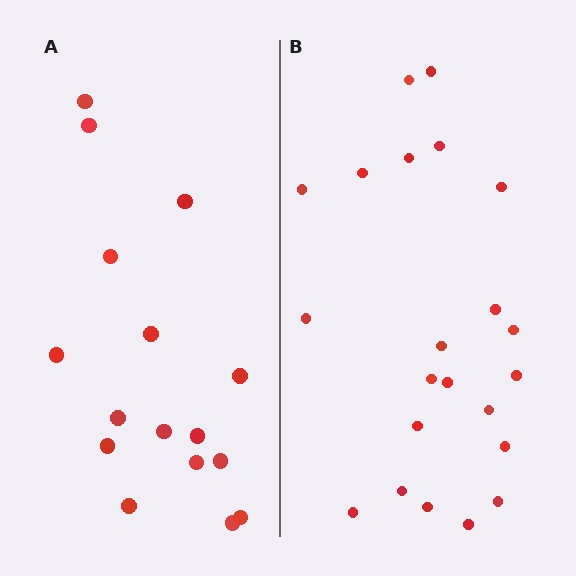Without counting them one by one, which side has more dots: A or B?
Region B (the right region) has more dots.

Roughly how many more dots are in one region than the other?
Region B has about 6 more dots than region A.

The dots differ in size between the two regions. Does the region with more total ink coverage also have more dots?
No. Region A has more total ink coverage because its dots are larger, but region B actually contains more individual dots. Total area can be misleading — the number of items is what matters here.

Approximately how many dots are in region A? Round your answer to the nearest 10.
About 20 dots. (The exact count is 16, which rounds to 20.)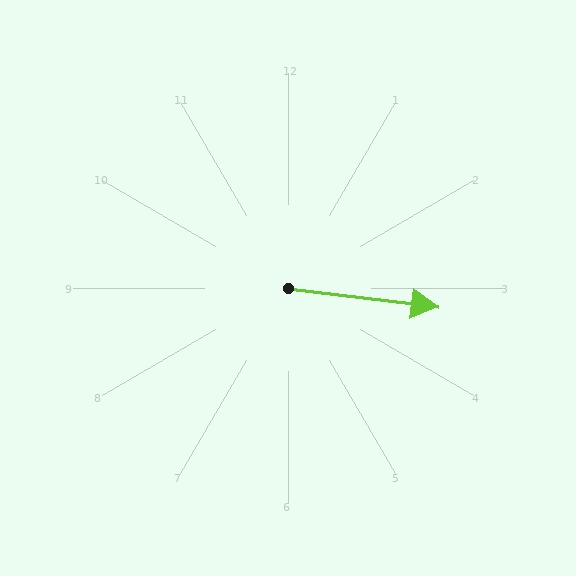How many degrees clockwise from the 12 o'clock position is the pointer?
Approximately 97 degrees.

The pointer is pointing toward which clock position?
Roughly 3 o'clock.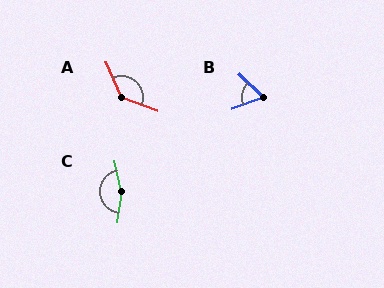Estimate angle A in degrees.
Approximately 134 degrees.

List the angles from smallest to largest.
B (65°), A (134°), C (161°).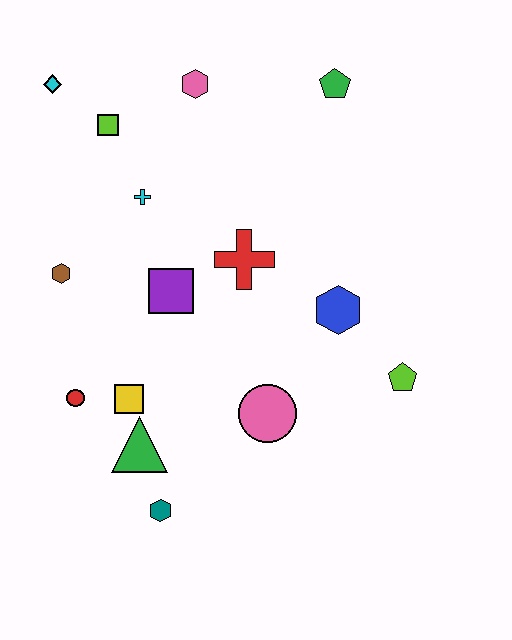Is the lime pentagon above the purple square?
No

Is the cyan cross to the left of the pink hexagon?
Yes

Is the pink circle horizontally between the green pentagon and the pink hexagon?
Yes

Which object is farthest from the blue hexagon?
The cyan diamond is farthest from the blue hexagon.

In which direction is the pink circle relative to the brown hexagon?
The pink circle is to the right of the brown hexagon.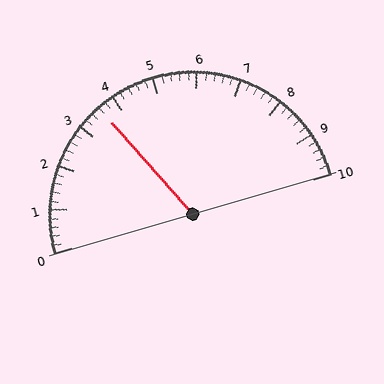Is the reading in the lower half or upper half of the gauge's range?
The reading is in the lower half of the range (0 to 10).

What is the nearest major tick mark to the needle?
The nearest major tick mark is 4.